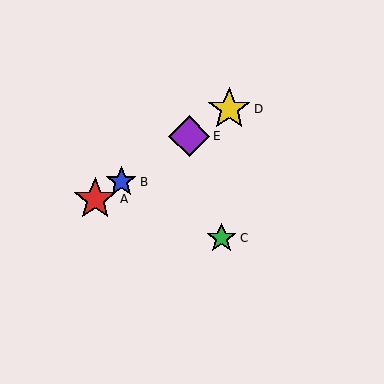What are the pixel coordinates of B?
Object B is at (121, 182).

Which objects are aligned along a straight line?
Objects A, B, D, E are aligned along a straight line.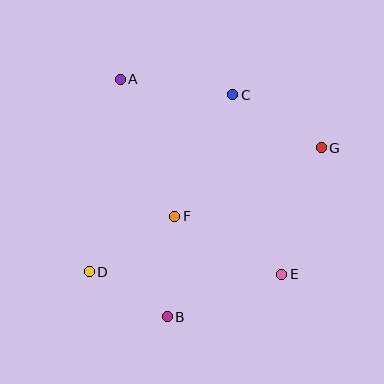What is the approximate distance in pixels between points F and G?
The distance between F and G is approximately 162 pixels.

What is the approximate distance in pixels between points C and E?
The distance between C and E is approximately 186 pixels.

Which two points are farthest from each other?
Points D and G are farthest from each other.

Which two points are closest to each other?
Points B and D are closest to each other.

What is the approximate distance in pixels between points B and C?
The distance between B and C is approximately 231 pixels.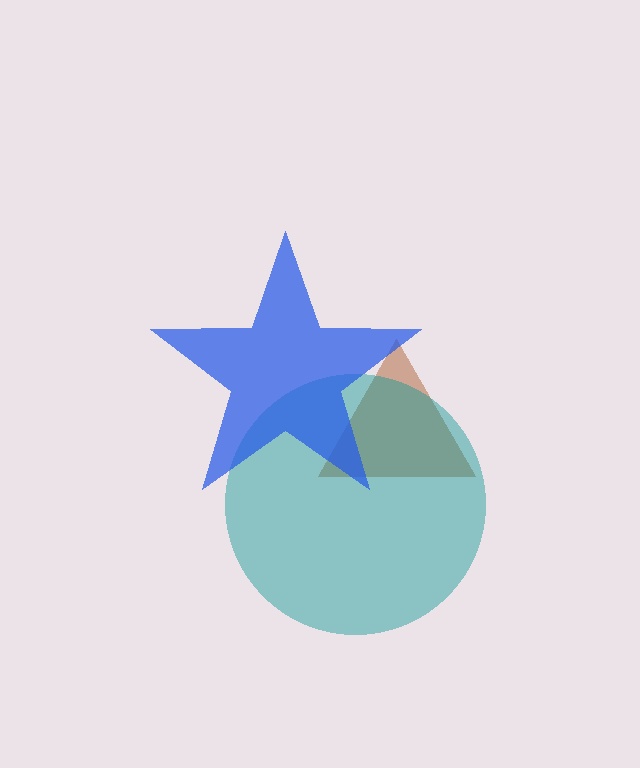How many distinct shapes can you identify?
There are 3 distinct shapes: a brown triangle, a teal circle, a blue star.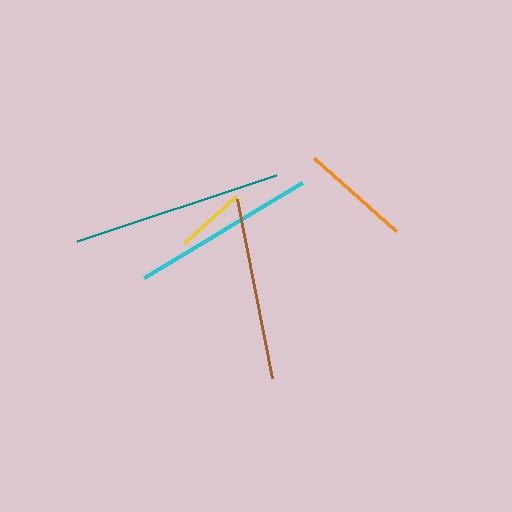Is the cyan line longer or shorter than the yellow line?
The cyan line is longer than the yellow line.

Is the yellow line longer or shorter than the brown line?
The brown line is longer than the yellow line.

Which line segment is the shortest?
The yellow line is the shortest at approximately 71 pixels.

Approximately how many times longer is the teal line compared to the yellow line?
The teal line is approximately 3.0 times the length of the yellow line.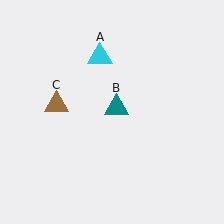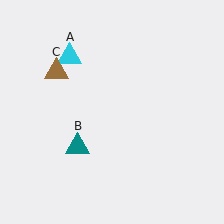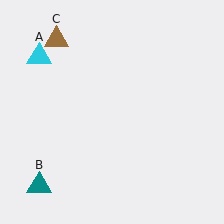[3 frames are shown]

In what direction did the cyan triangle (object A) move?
The cyan triangle (object A) moved left.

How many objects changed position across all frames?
3 objects changed position: cyan triangle (object A), teal triangle (object B), brown triangle (object C).